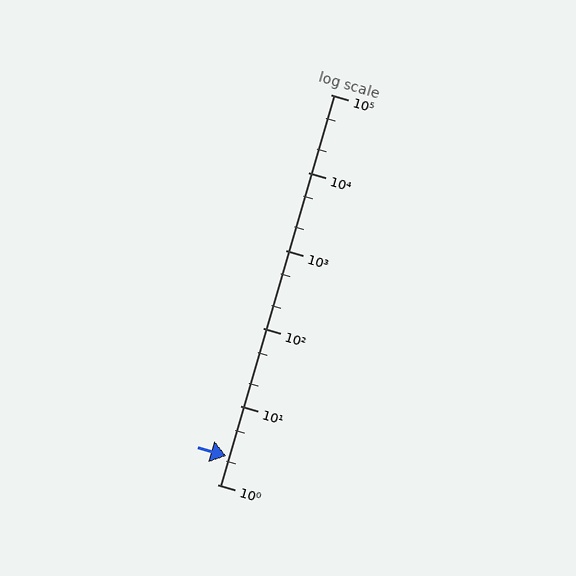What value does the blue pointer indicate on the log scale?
The pointer indicates approximately 2.3.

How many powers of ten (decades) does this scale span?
The scale spans 5 decades, from 1 to 100000.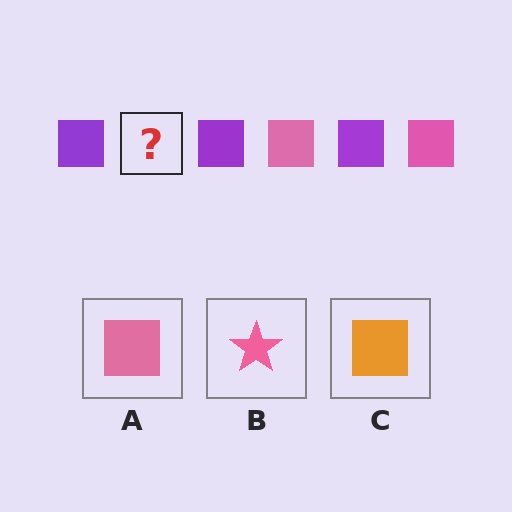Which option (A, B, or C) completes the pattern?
A.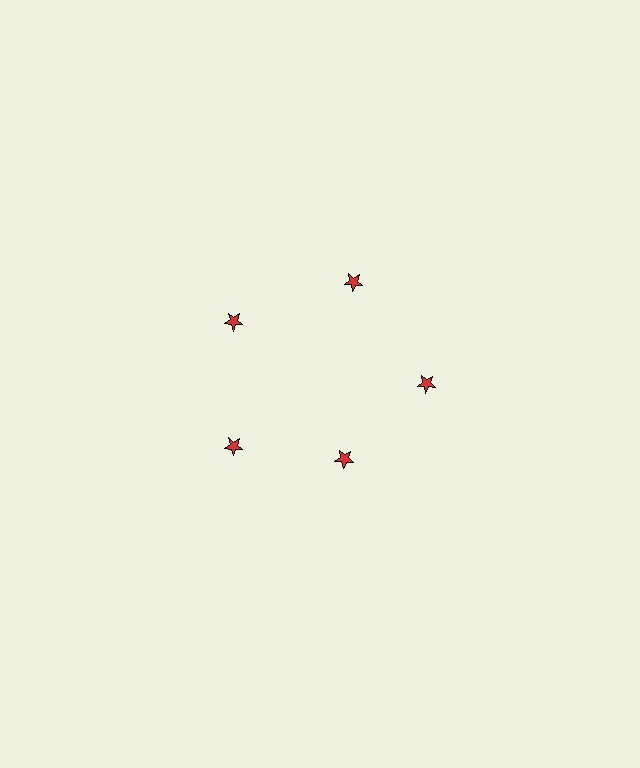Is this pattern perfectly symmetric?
No. The 5 red stars are arranged in a ring, but one element near the 5 o'clock position is pulled inward toward the center, breaking the 5-fold rotational symmetry.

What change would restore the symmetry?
The symmetry would be restored by moving it outward, back onto the ring so that all 5 stars sit at equal angles and equal distance from the center.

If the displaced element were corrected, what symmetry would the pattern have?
It would have 5-fold rotational symmetry — the pattern would map onto itself every 72 degrees.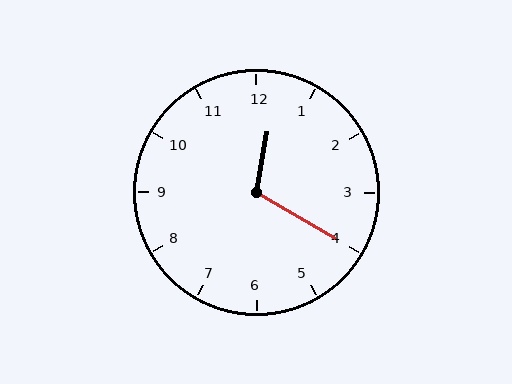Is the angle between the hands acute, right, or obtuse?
It is obtuse.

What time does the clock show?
12:20.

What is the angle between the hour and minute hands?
Approximately 110 degrees.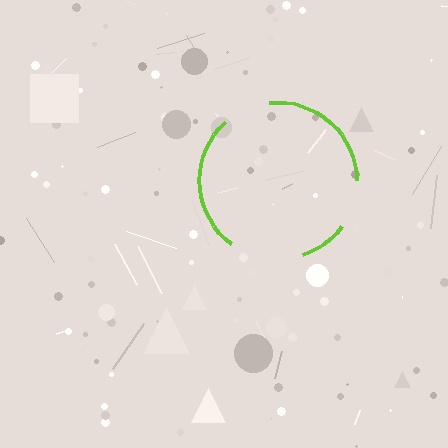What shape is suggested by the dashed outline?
The dashed outline suggests a circle.